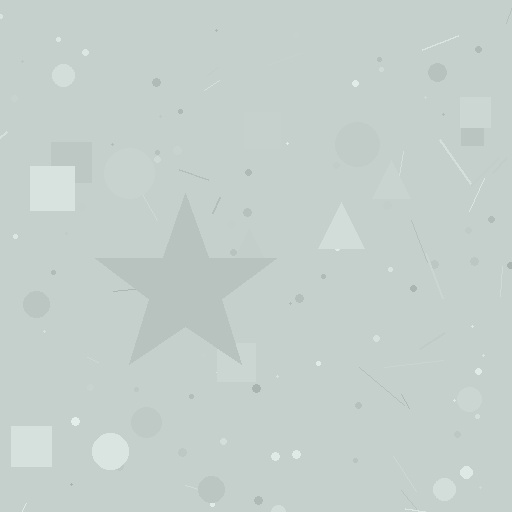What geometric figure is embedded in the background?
A star is embedded in the background.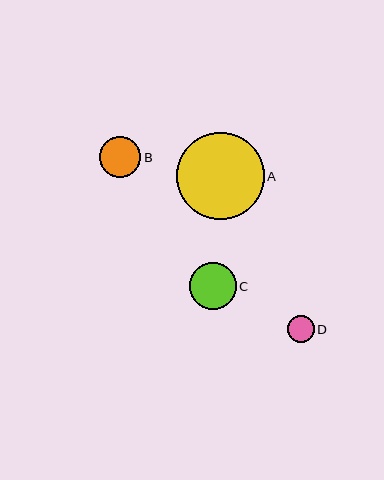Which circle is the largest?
Circle A is the largest with a size of approximately 88 pixels.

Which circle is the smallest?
Circle D is the smallest with a size of approximately 27 pixels.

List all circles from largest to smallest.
From largest to smallest: A, C, B, D.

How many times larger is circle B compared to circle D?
Circle B is approximately 1.5 times the size of circle D.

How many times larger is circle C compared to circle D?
Circle C is approximately 1.7 times the size of circle D.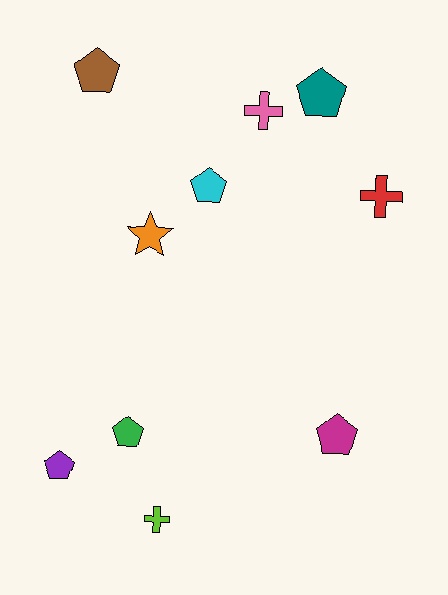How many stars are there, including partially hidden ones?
There is 1 star.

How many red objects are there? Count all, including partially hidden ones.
There is 1 red object.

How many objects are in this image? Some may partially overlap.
There are 10 objects.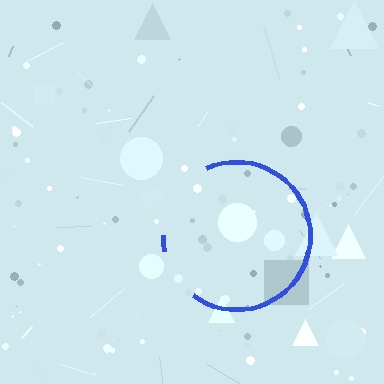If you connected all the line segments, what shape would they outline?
They would outline a circle.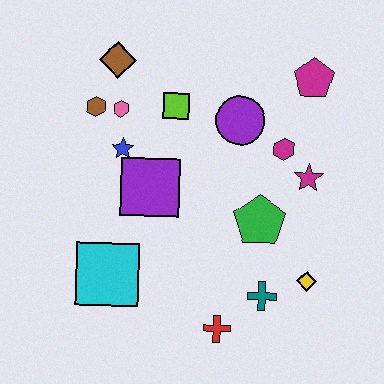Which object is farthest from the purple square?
The magenta pentagon is farthest from the purple square.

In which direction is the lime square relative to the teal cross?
The lime square is above the teal cross.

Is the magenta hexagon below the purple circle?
Yes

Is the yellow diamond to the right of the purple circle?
Yes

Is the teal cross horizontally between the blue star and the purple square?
No